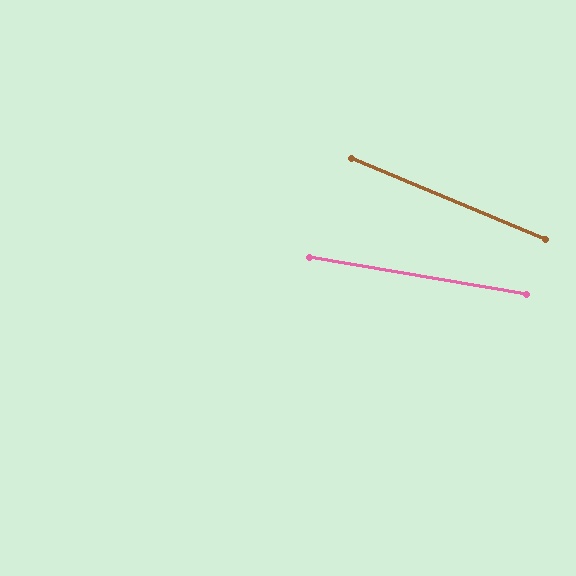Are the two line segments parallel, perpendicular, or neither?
Neither parallel nor perpendicular — they differ by about 13°.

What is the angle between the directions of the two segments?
Approximately 13 degrees.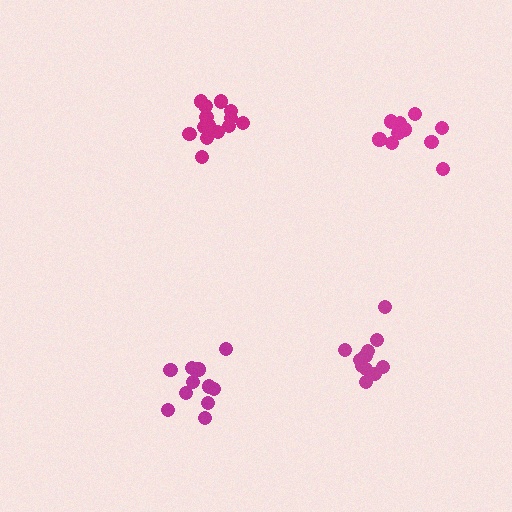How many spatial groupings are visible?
There are 4 spatial groupings.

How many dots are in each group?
Group 1: 11 dots, Group 2: 11 dots, Group 3: 15 dots, Group 4: 10 dots (47 total).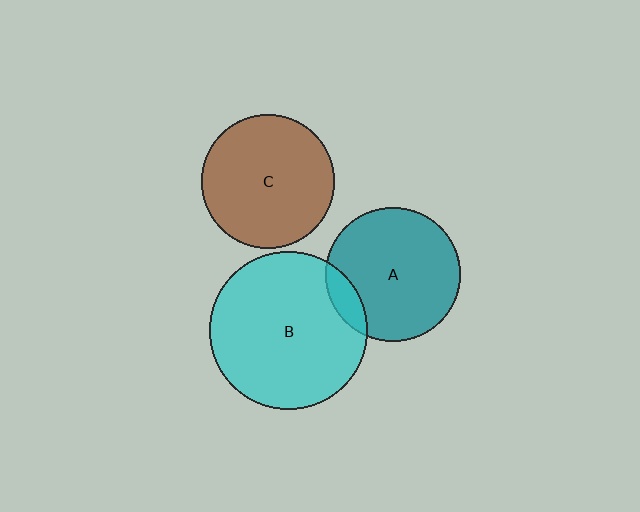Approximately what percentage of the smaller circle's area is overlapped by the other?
Approximately 10%.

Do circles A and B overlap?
Yes.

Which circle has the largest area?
Circle B (cyan).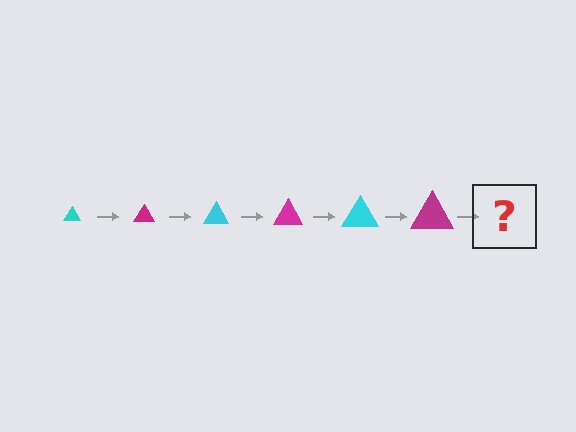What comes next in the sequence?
The next element should be a cyan triangle, larger than the previous one.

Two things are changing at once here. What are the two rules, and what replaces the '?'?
The two rules are that the triangle grows larger each step and the color cycles through cyan and magenta. The '?' should be a cyan triangle, larger than the previous one.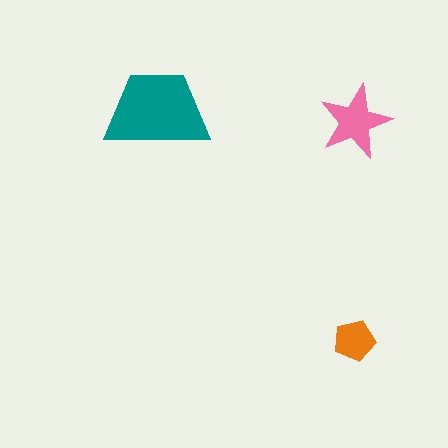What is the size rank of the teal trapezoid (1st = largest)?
1st.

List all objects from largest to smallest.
The teal trapezoid, the pink star, the orange pentagon.